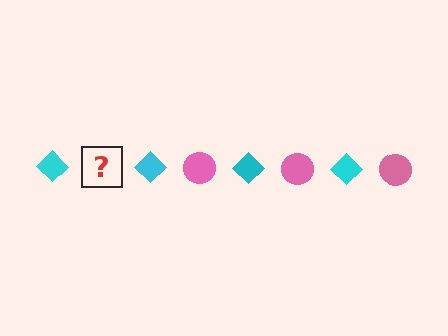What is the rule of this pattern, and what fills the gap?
The rule is that the pattern alternates between cyan diamond and pink circle. The gap should be filled with a pink circle.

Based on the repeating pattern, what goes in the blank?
The blank should be a pink circle.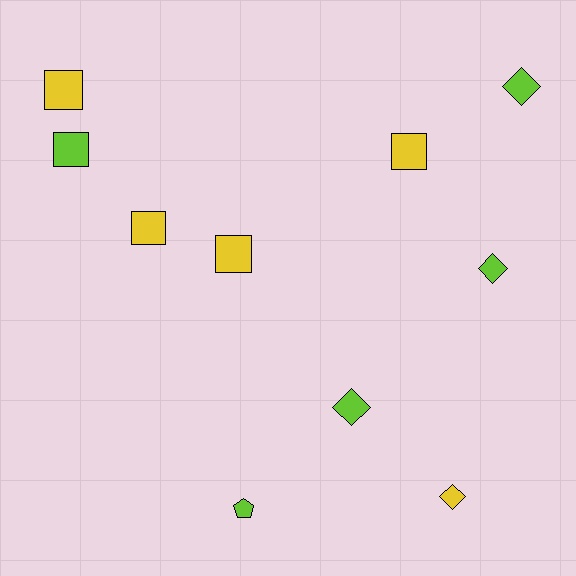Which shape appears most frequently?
Square, with 5 objects.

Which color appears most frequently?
Lime, with 5 objects.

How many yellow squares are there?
There are 4 yellow squares.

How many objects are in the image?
There are 10 objects.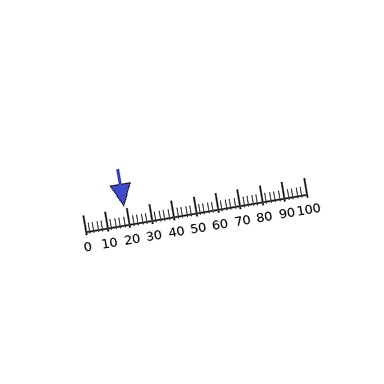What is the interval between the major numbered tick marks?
The major tick marks are spaced 10 units apart.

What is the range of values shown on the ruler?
The ruler shows values from 0 to 100.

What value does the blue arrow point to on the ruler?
The blue arrow points to approximately 19.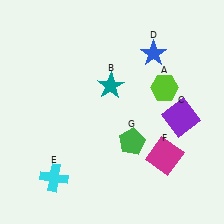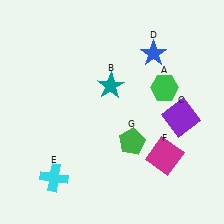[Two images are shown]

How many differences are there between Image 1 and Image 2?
There is 1 difference between the two images.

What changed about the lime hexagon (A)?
In Image 1, A is lime. In Image 2, it changed to green.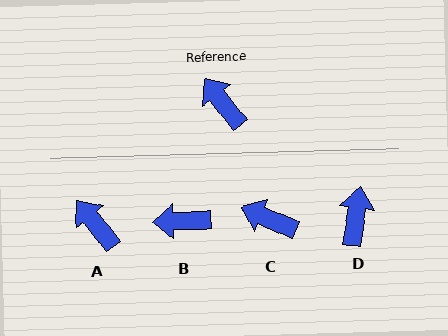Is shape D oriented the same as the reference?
No, it is off by about 47 degrees.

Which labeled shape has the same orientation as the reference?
A.